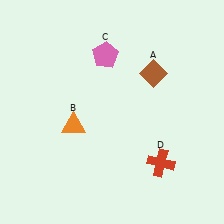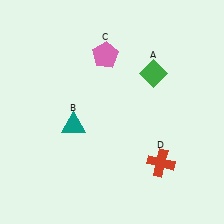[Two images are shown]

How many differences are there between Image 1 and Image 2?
There are 2 differences between the two images.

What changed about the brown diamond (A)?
In Image 1, A is brown. In Image 2, it changed to green.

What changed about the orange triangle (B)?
In Image 1, B is orange. In Image 2, it changed to teal.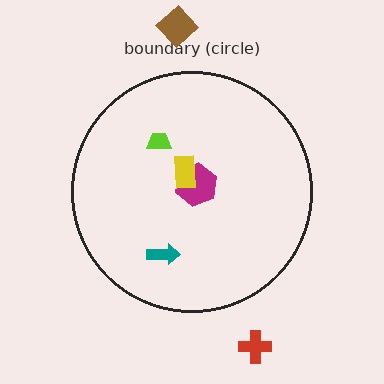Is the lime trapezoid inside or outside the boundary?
Inside.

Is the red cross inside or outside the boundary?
Outside.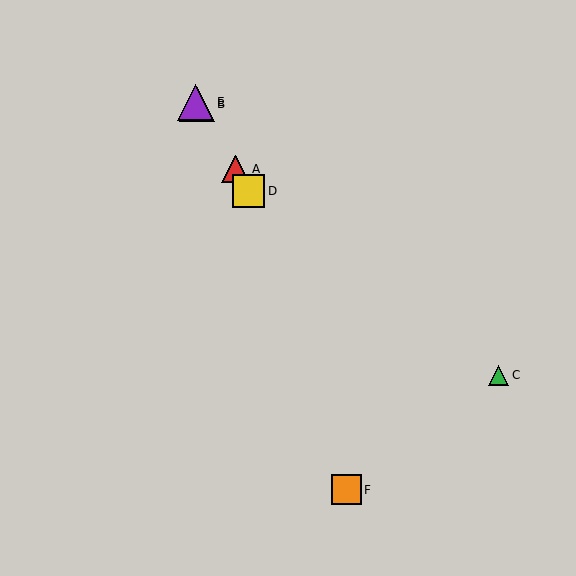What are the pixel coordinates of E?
Object E is at (196, 102).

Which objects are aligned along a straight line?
Objects A, B, D, E are aligned along a straight line.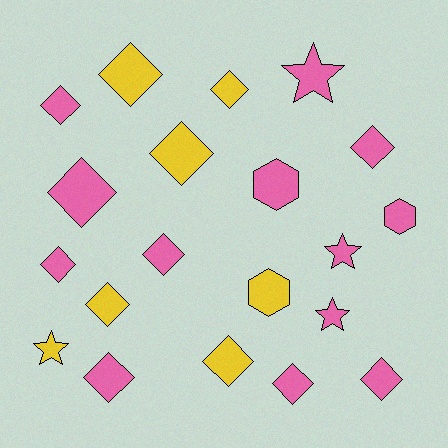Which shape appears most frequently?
Diamond, with 13 objects.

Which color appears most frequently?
Pink, with 13 objects.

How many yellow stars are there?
There is 1 yellow star.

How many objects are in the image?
There are 20 objects.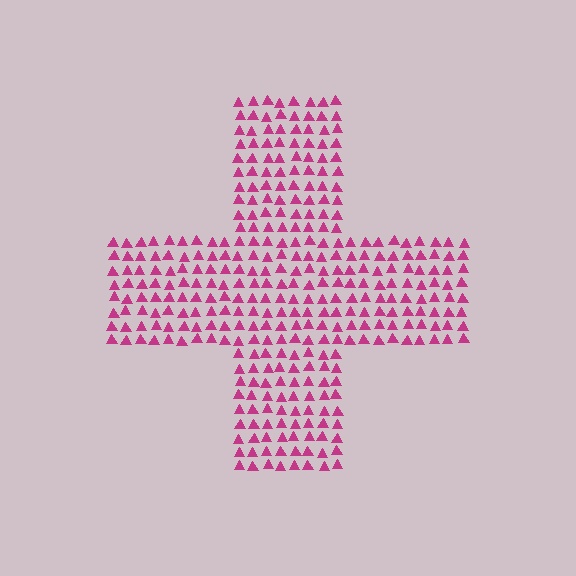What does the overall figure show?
The overall figure shows a cross.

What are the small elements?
The small elements are triangles.